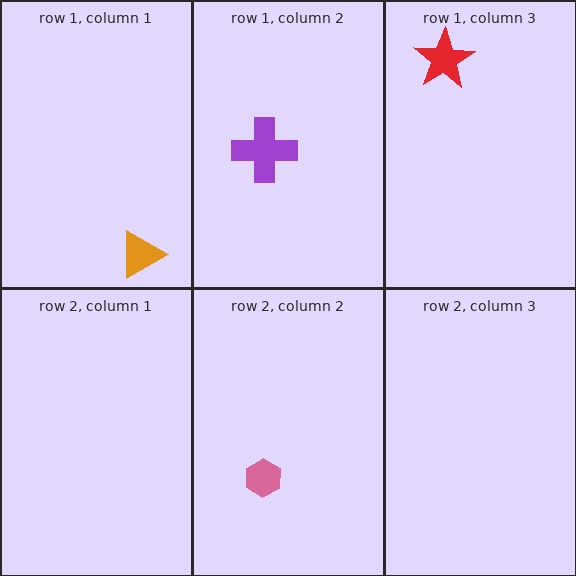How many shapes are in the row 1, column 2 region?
1.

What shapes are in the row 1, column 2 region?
The purple cross.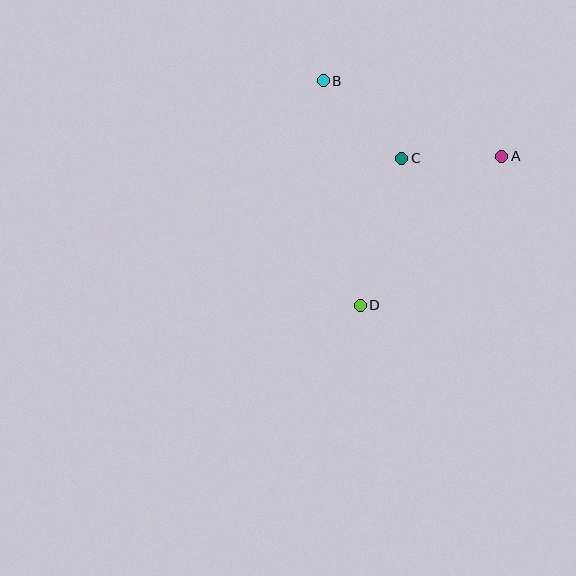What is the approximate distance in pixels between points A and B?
The distance between A and B is approximately 194 pixels.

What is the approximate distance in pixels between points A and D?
The distance between A and D is approximately 206 pixels.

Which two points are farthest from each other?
Points B and D are farthest from each other.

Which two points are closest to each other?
Points A and C are closest to each other.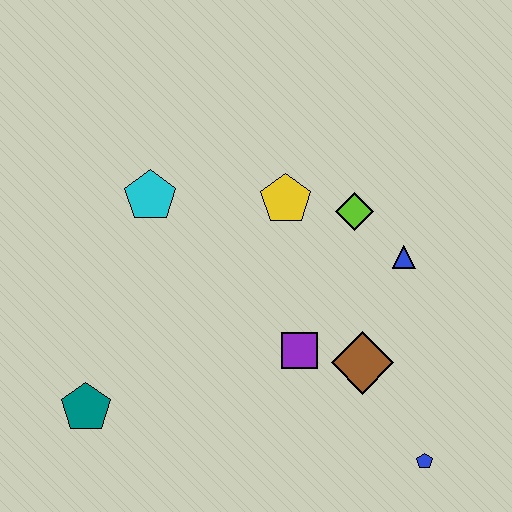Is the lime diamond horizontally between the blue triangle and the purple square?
Yes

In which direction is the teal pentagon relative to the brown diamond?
The teal pentagon is to the left of the brown diamond.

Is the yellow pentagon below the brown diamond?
No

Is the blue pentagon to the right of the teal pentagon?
Yes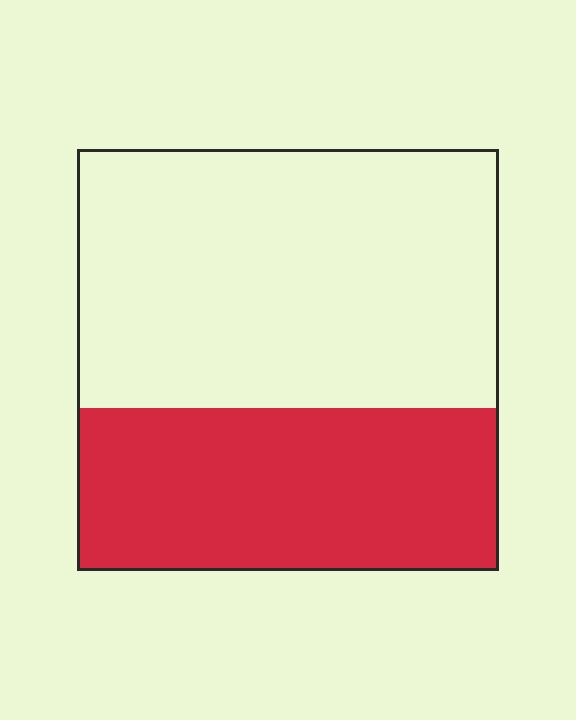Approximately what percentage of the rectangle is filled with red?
Approximately 40%.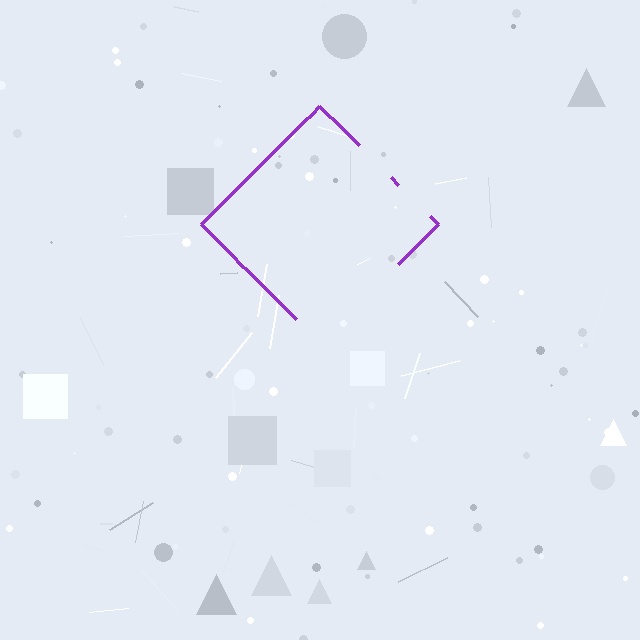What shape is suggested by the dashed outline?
The dashed outline suggests a diamond.